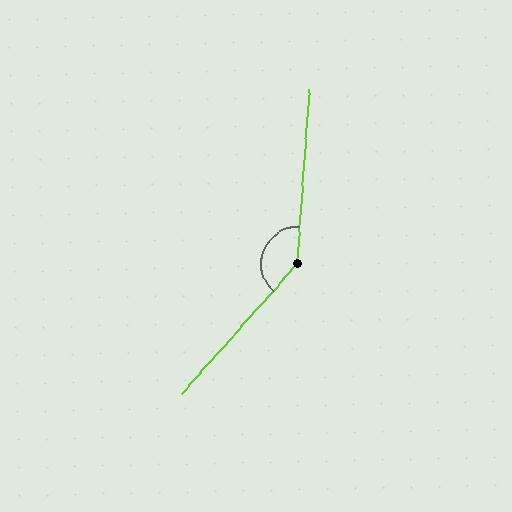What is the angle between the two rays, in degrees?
Approximately 143 degrees.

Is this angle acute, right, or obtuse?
It is obtuse.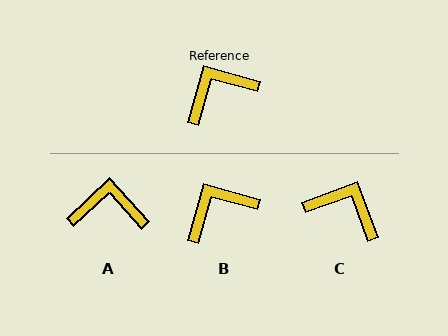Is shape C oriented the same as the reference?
No, it is off by about 55 degrees.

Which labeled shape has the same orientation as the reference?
B.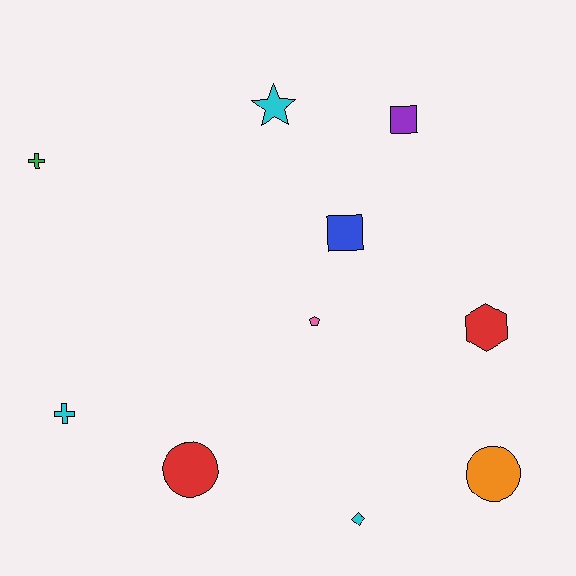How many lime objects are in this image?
There are no lime objects.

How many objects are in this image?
There are 10 objects.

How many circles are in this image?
There are 2 circles.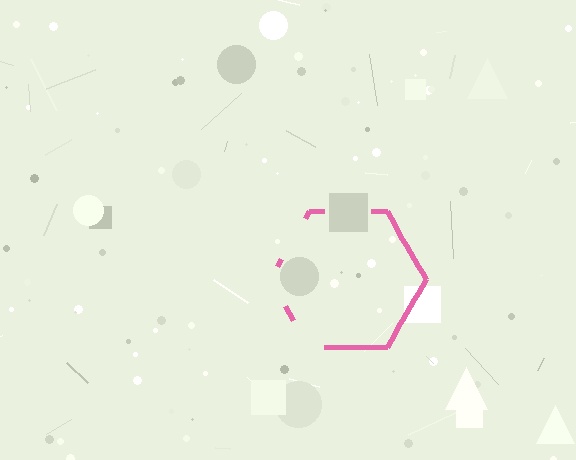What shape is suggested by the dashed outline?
The dashed outline suggests a hexagon.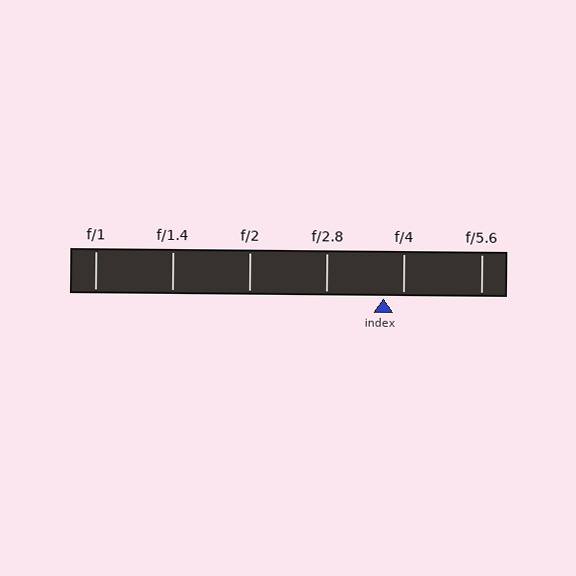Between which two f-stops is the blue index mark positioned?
The index mark is between f/2.8 and f/4.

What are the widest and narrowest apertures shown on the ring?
The widest aperture shown is f/1 and the narrowest is f/5.6.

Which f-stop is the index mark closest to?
The index mark is closest to f/4.